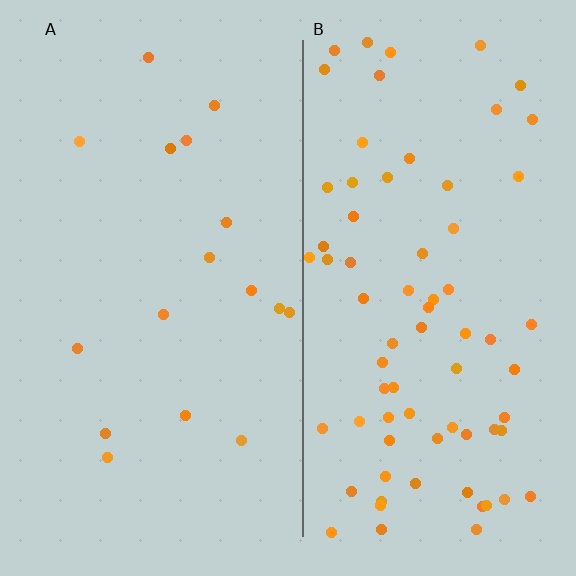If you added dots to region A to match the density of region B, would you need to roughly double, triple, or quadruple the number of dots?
Approximately quadruple.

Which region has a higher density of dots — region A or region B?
B (the right).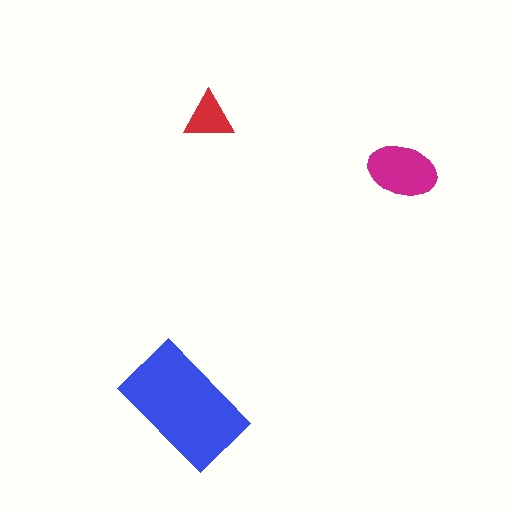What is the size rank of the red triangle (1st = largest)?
3rd.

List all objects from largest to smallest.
The blue rectangle, the magenta ellipse, the red triangle.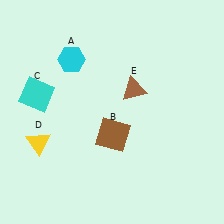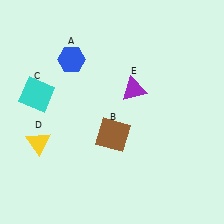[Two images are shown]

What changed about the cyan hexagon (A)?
In Image 1, A is cyan. In Image 2, it changed to blue.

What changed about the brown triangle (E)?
In Image 1, E is brown. In Image 2, it changed to purple.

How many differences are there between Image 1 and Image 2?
There are 2 differences between the two images.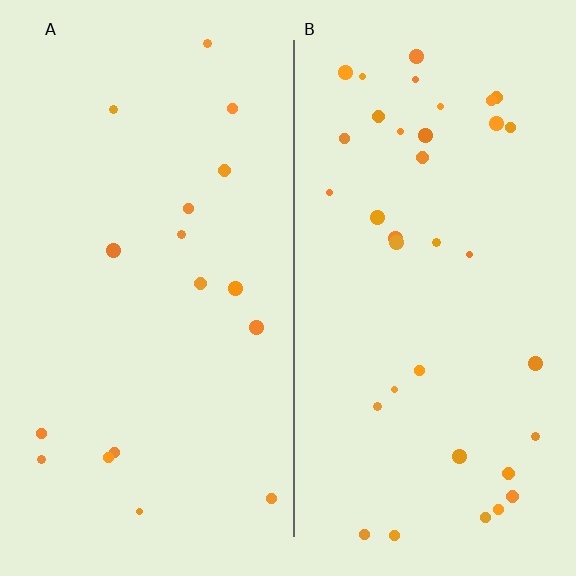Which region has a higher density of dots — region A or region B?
B (the right).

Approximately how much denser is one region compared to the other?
Approximately 2.1× — region B over region A.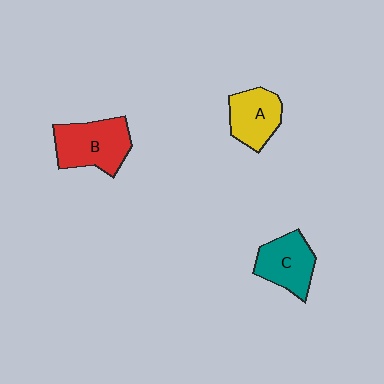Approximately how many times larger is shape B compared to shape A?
Approximately 1.3 times.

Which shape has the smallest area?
Shape A (yellow).